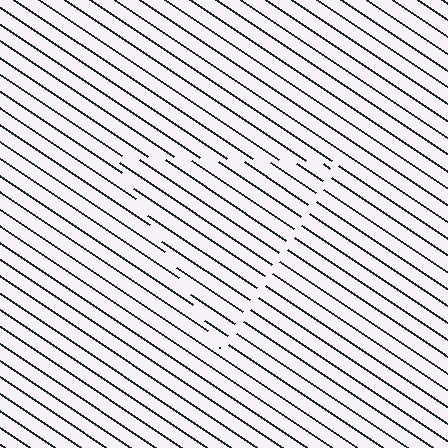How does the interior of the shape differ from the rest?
The interior of the shape contains the same grating, shifted by half a period — the contour is defined by the phase discontinuity where line-ends from the inner and outer gratings abut.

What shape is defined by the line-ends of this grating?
An illusory triangle. The interior of the shape contains the same grating, shifted by half a period — the contour is defined by the phase discontinuity where line-ends from the inner and outer gratings abut.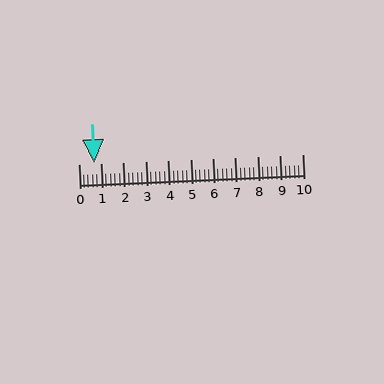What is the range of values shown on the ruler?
The ruler shows values from 0 to 10.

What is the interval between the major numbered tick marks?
The major tick marks are spaced 1 units apart.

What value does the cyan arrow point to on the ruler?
The cyan arrow points to approximately 0.7.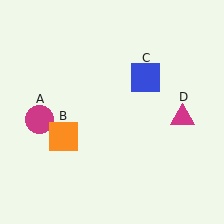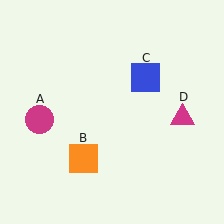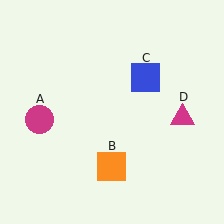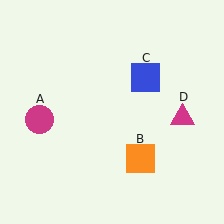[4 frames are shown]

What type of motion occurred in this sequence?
The orange square (object B) rotated counterclockwise around the center of the scene.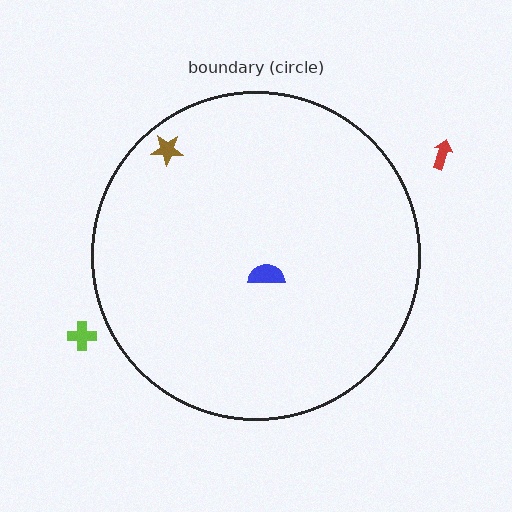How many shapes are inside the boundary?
2 inside, 2 outside.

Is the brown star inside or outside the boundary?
Inside.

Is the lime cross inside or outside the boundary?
Outside.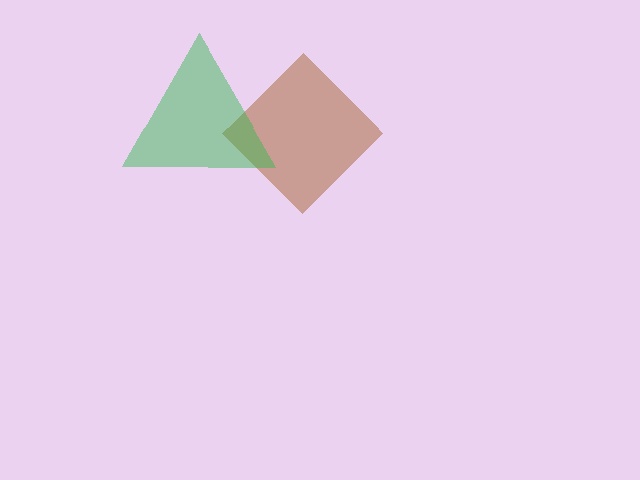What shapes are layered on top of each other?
The layered shapes are: a brown diamond, a green triangle.